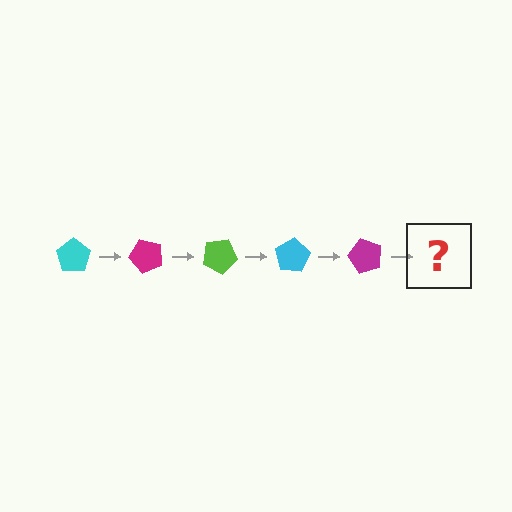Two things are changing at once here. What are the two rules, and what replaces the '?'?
The two rules are that it rotates 50 degrees each step and the color cycles through cyan, magenta, and lime. The '?' should be a lime pentagon, rotated 250 degrees from the start.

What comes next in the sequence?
The next element should be a lime pentagon, rotated 250 degrees from the start.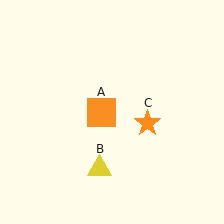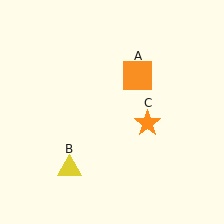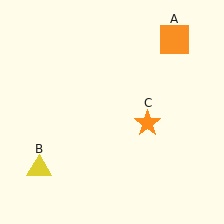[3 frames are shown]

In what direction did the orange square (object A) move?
The orange square (object A) moved up and to the right.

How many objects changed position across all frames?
2 objects changed position: orange square (object A), yellow triangle (object B).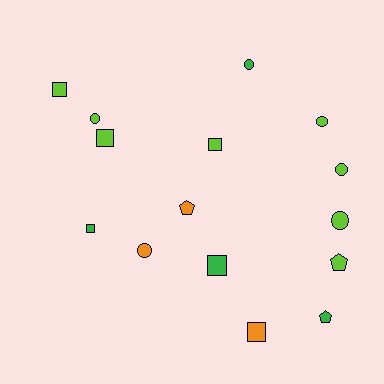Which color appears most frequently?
Lime, with 8 objects.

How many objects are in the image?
There are 15 objects.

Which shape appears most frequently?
Square, with 6 objects.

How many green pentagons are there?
There is 1 green pentagon.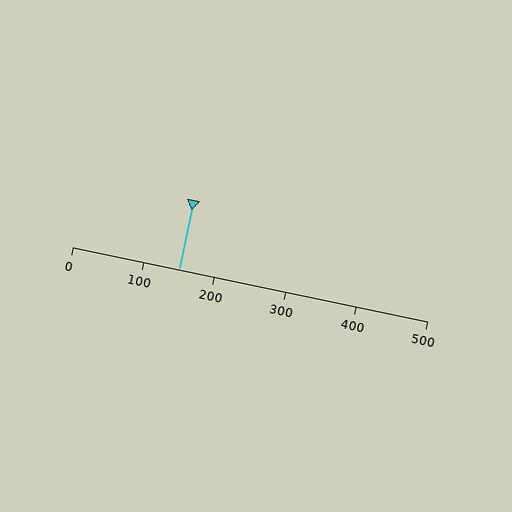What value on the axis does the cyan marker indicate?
The marker indicates approximately 150.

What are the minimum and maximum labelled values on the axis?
The axis runs from 0 to 500.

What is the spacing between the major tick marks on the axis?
The major ticks are spaced 100 apart.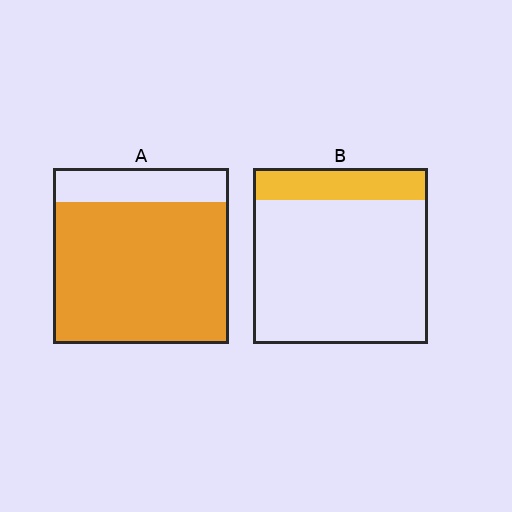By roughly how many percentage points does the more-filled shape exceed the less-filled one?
By roughly 60 percentage points (A over B).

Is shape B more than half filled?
No.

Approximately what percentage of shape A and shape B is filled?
A is approximately 80% and B is approximately 20%.